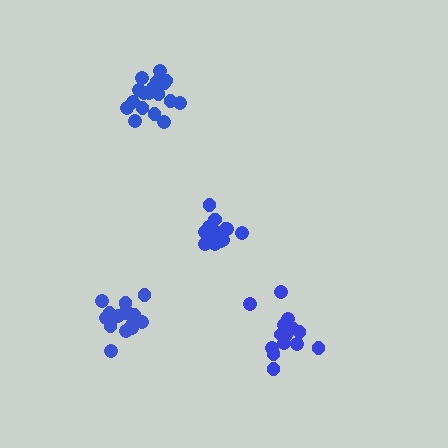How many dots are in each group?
Group 1: 17 dots, Group 2: 16 dots, Group 3: 20 dots, Group 4: 15 dots (68 total).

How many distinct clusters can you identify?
There are 4 distinct clusters.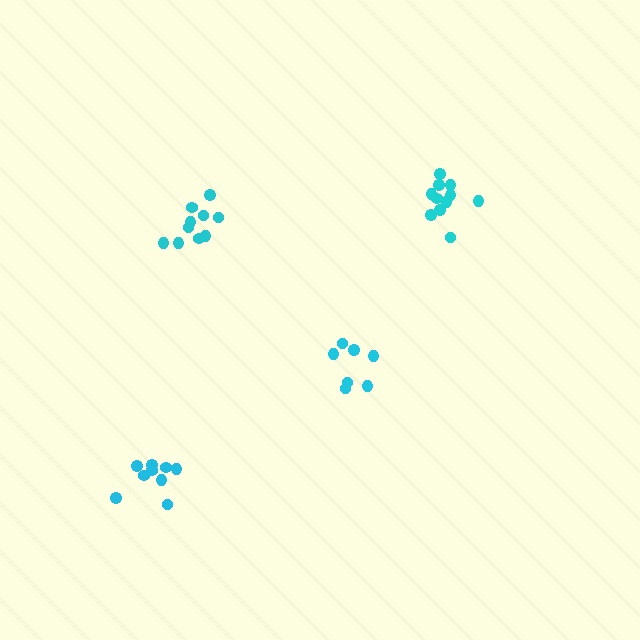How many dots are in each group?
Group 1: 7 dots, Group 2: 11 dots, Group 3: 10 dots, Group 4: 9 dots (37 total).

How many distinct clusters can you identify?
There are 4 distinct clusters.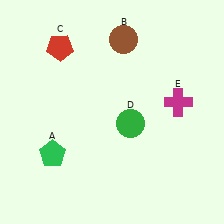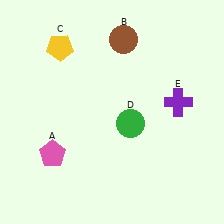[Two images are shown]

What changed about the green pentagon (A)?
In Image 1, A is green. In Image 2, it changed to pink.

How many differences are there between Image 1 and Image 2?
There are 3 differences between the two images.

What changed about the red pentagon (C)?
In Image 1, C is red. In Image 2, it changed to yellow.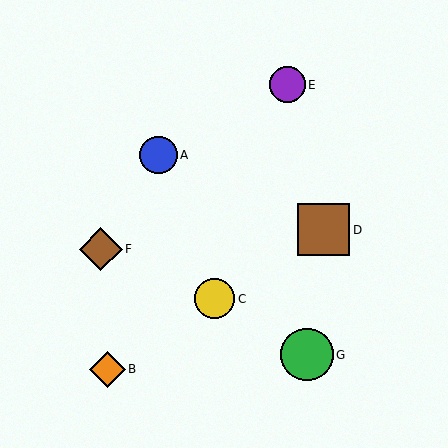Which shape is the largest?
The brown square (labeled D) is the largest.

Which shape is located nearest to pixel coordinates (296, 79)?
The purple circle (labeled E) at (287, 85) is nearest to that location.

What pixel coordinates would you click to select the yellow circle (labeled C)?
Click at (215, 299) to select the yellow circle C.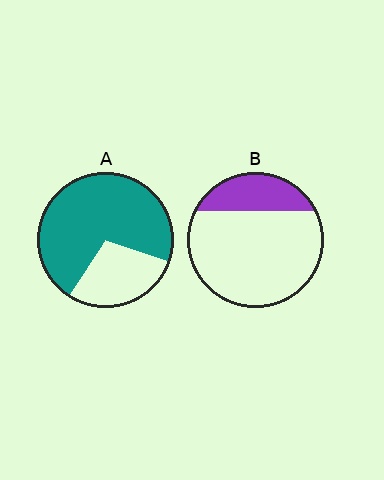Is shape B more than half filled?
No.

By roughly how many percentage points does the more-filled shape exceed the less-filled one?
By roughly 50 percentage points (A over B).